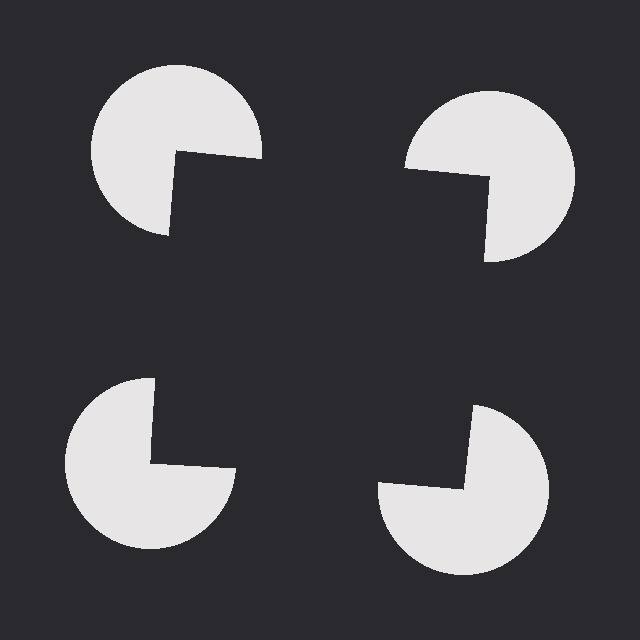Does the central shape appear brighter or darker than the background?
It typically appears slightly darker than the background, even though no actual brightness change is drawn.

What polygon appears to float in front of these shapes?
An illusory square — its edges are inferred from the aligned wedge cuts in the pac-man discs, not physically drawn.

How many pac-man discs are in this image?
There are 4 — one at each vertex of the illusory square.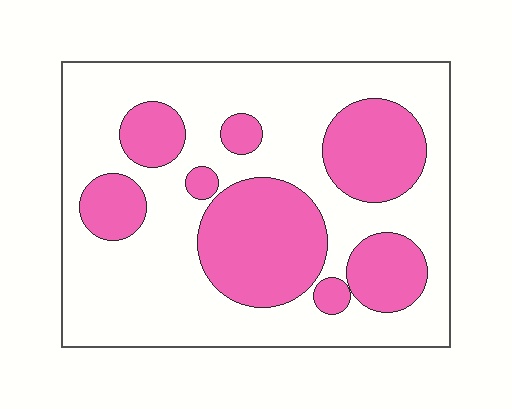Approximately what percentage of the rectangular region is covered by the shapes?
Approximately 35%.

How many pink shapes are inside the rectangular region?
8.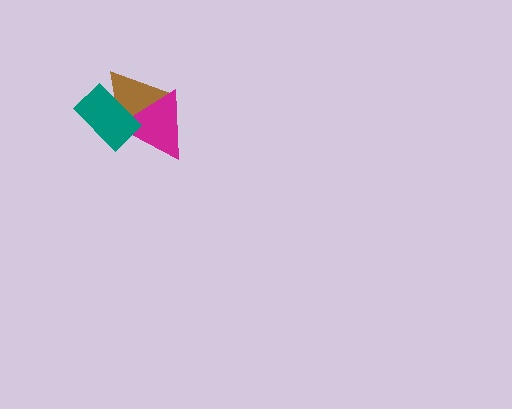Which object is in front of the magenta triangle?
The teal rectangle is in front of the magenta triangle.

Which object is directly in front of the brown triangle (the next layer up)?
The magenta triangle is directly in front of the brown triangle.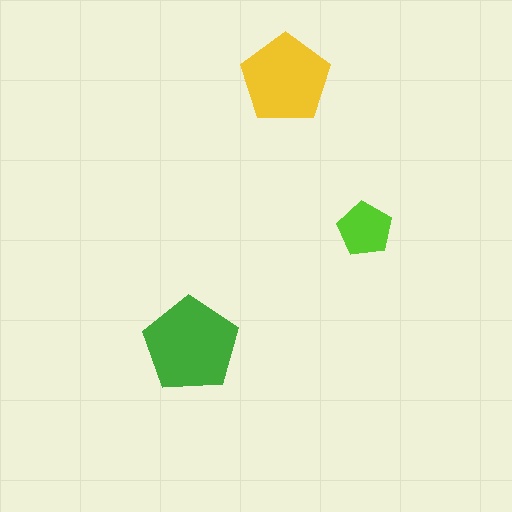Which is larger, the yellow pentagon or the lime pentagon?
The yellow one.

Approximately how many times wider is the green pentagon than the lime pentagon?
About 1.5 times wider.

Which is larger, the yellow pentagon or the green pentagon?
The green one.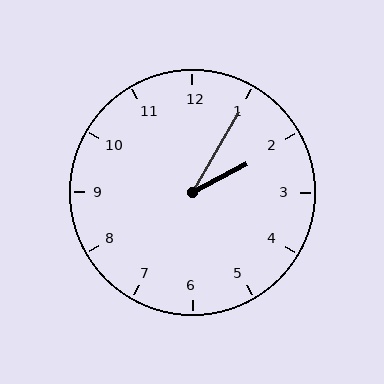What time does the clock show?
2:05.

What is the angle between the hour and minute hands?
Approximately 32 degrees.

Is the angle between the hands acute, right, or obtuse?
It is acute.